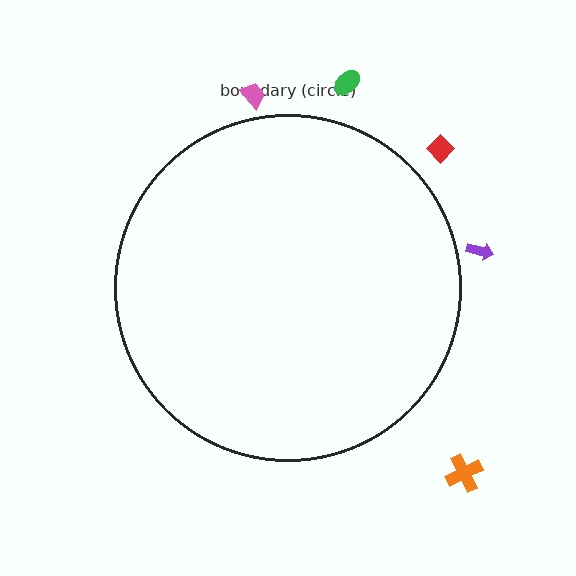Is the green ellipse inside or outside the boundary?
Outside.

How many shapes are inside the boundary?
0 inside, 5 outside.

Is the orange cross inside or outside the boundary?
Outside.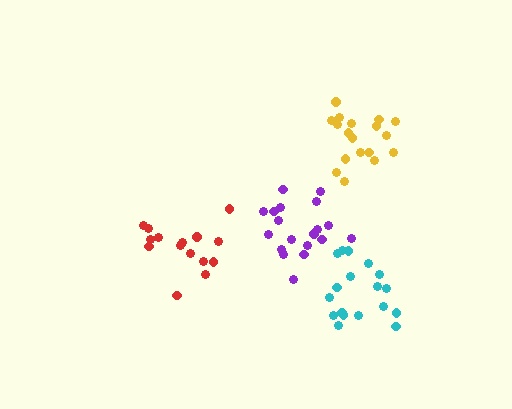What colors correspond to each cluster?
The clusters are colored: red, yellow, purple, cyan.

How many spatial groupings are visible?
There are 4 spatial groupings.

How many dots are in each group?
Group 1: 15 dots, Group 2: 18 dots, Group 3: 19 dots, Group 4: 18 dots (70 total).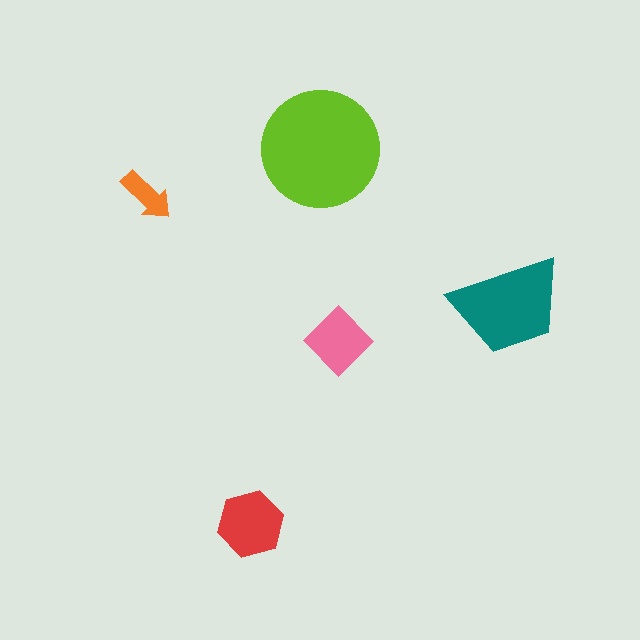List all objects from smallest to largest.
The orange arrow, the pink diamond, the red hexagon, the teal trapezoid, the lime circle.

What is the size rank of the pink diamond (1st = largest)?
4th.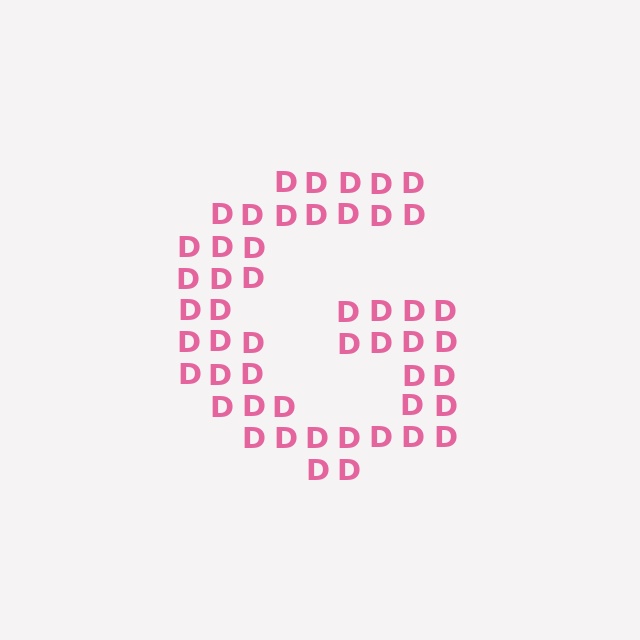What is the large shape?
The large shape is the letter G.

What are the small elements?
The small elements are letter D's.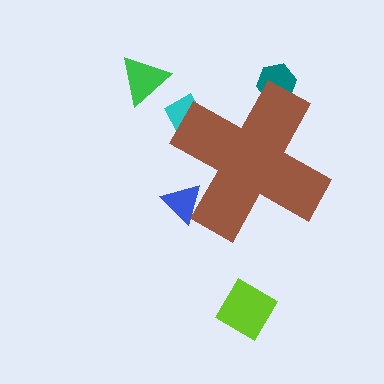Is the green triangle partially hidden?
No, the green triangle is fully visible.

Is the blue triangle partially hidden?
Yes, the blue triangle is partially hidden behind the brown cross.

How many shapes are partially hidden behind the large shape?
3 shapes are partially hidden.